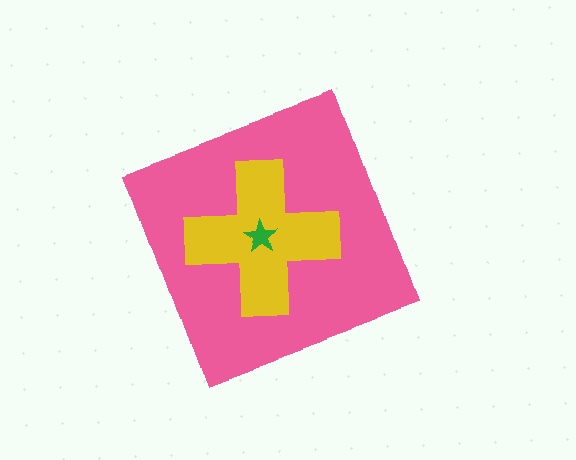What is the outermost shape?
The pink diamond.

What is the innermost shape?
The green star.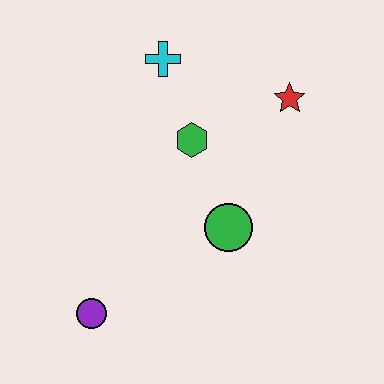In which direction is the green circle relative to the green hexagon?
The green circle is below the green hexagon.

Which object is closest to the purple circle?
The green circle is closest to the purple circle.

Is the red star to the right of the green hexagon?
Yes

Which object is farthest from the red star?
The purple circle is farthest from the red star.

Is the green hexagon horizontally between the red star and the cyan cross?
Yes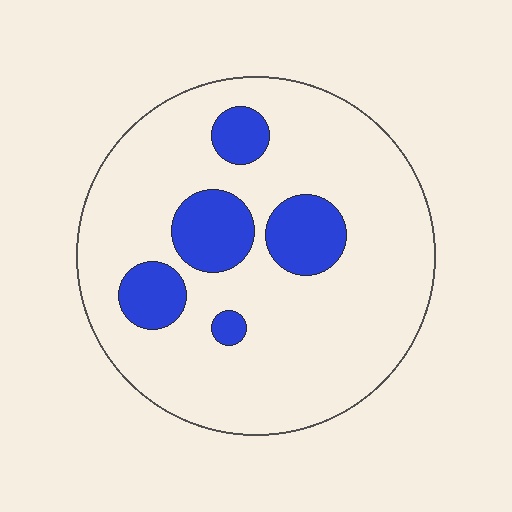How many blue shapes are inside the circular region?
5.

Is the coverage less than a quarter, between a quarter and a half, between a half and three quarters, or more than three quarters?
Less than a quarter.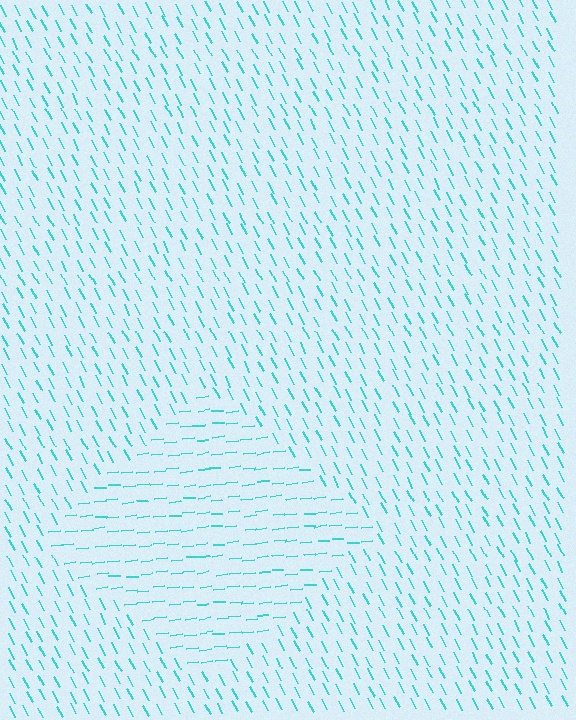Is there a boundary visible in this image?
Yes, there is a texture boundary formed by a change in line orientation.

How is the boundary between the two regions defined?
The boundary is defined purely by a change in line orientation (approximately 68 degrees difference). All lines are the same color and thickness.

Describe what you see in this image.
The image is filled with small cyan line segments. A diamond region in the image has lines oriented differently from the surrounding lines, creating a visible texture boundary.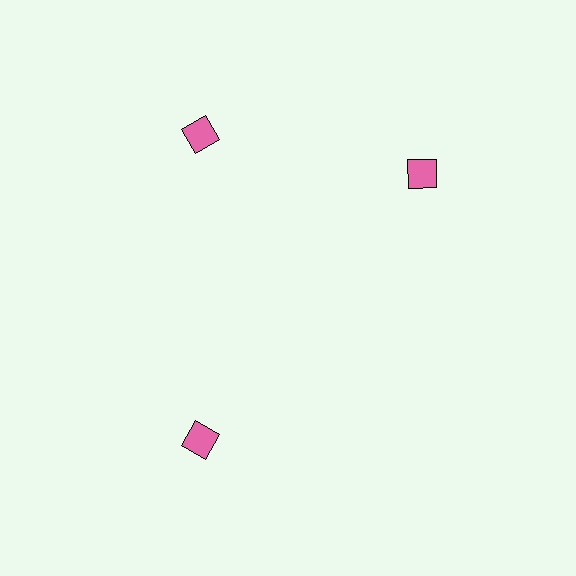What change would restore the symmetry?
The symmetry would be restored by rotating it back into even spacing with its neighbors so that all 3 squares sit at equal angles and equal distance from the center.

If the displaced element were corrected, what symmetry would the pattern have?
It would have 3-fold rotational symmetry — the pattern would map onto itself every 120 degrees.